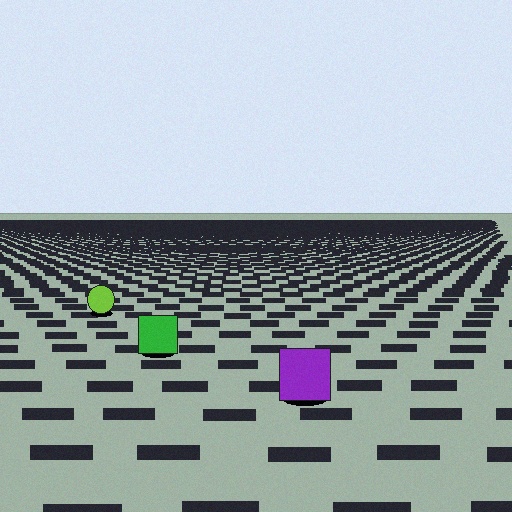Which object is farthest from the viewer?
The lime circle is farthest from the viewer. It appears smaller and the ground texture around it is denser.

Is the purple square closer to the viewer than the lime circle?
Yes. The purple square is closer — you can tell from the texture gradient: the ground texture is coarser near it.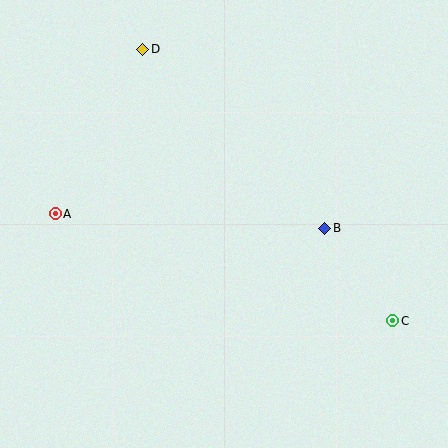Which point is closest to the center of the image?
Point B at (325, 228) is closest to the center.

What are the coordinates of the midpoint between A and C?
The midpoint between A and C is at (224, 267).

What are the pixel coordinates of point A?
Point A is at (55, 214).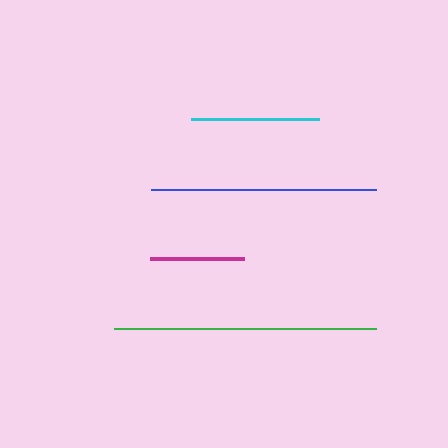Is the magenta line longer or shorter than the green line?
The green line is longer than the magenta line.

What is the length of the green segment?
The green segment is approximately 262 pixels long.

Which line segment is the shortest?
The magenta line is the shortest at approximately 94 pixels.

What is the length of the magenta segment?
The magenta segment is approximately 94 pixels long.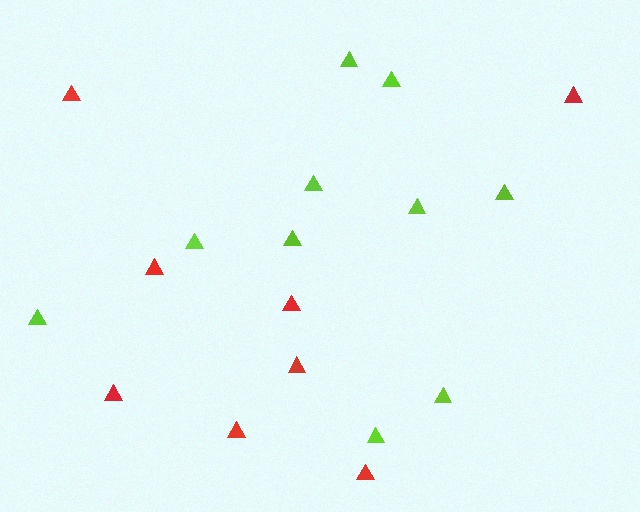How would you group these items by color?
There are 2 groups: one group of lime triangles (10) and one group of red triangles (8).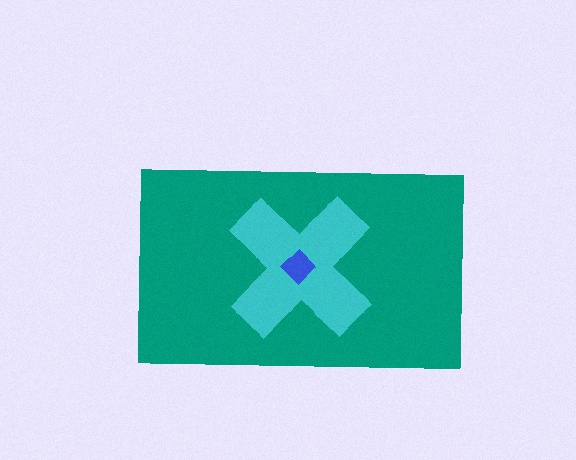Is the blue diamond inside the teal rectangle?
Yes.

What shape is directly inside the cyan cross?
The blue diamond.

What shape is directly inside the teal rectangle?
The cyan cross.